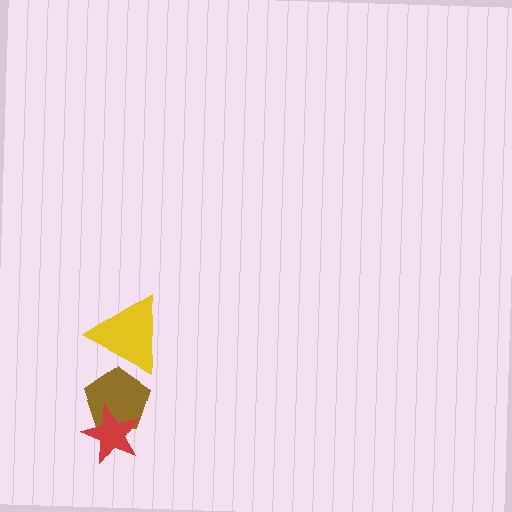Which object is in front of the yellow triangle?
The brown pentagon is in front of the yellow triangle.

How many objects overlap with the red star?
1 object overlaps with the red star.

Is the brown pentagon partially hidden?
Yes, it is partially covered by another shape.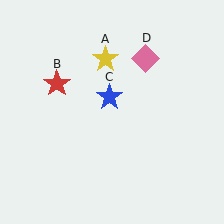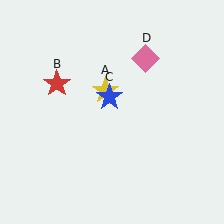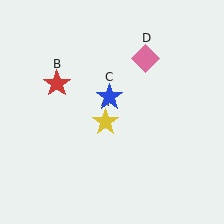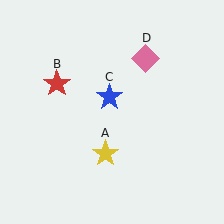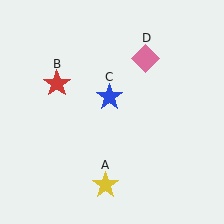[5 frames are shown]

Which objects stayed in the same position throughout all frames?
Red star (object B) and blue star (object C) and pink diamond (object D) remained stationary.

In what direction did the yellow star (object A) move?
The yellow star (object A) moved down.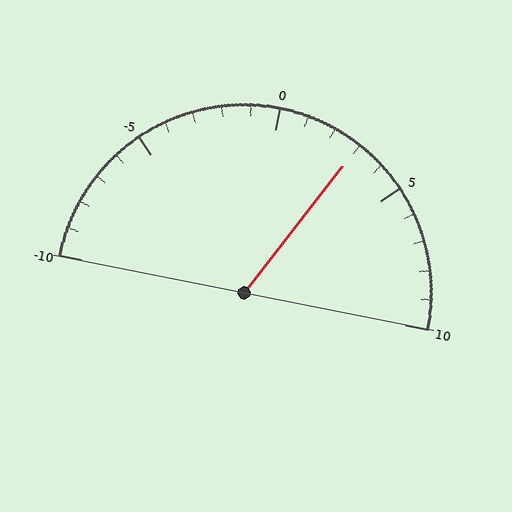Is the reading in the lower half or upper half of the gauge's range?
The reading is in the upper half of the range (-10 to 10).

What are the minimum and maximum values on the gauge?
The gauge ranges from -10 to 10.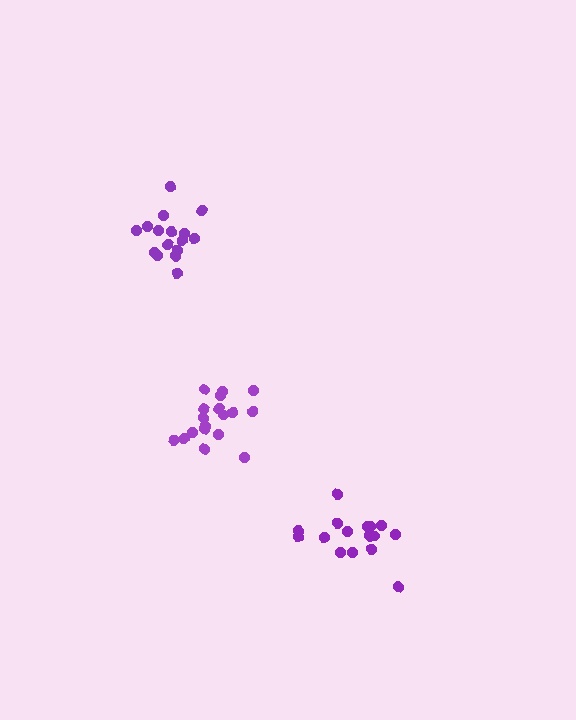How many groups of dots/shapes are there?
There are 3 groups.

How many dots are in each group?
Group 1: 16 dots, Group 2: 16 dots, Group 3: 18 dots (50 total).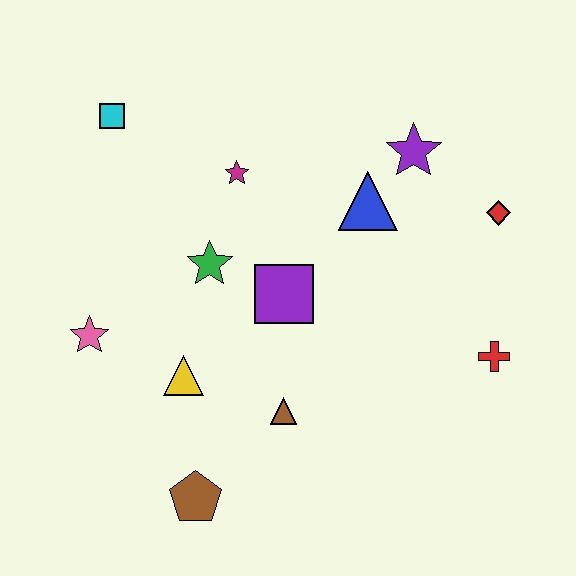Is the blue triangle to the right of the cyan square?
Yes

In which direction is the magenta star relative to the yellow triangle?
The magenta star is above the yellow triangle.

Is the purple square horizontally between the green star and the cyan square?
No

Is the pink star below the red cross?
No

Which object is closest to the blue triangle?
The purple star is closest to the blue triangle.